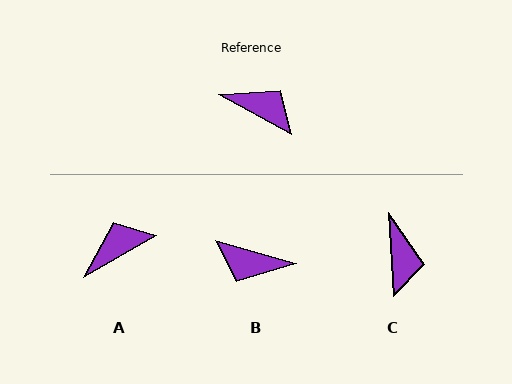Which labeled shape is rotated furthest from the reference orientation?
B, about 167 degrees away.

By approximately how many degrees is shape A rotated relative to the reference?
Approximately 58 degrees counter-clockwise.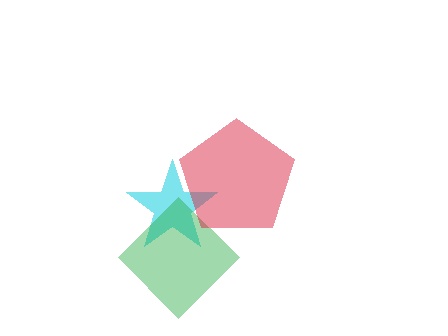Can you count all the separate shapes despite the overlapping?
Yes, there are 3 separate shapes.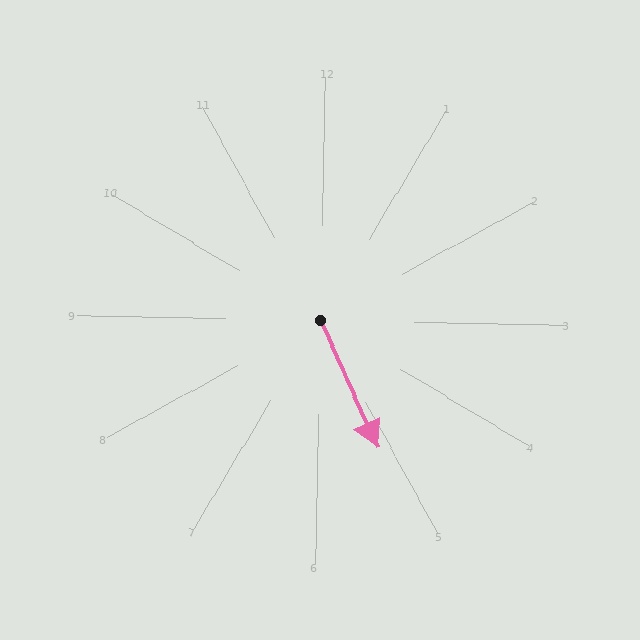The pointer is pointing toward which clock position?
Roughly 5 o'clock.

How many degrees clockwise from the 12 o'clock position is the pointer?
Approximately 155 degrees.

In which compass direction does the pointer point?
Southeast.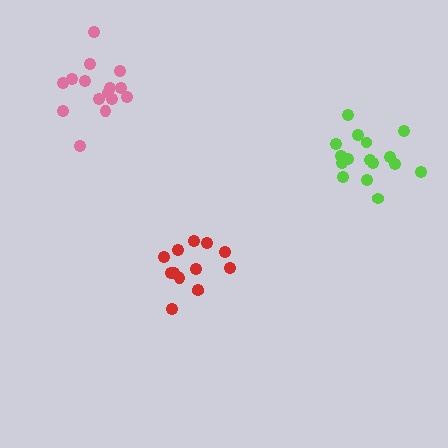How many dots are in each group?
Group 1: 16 dots, Group 2: 15 dots, Group 3: 13 dots (44 total).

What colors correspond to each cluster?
The clusters are colored: lime, pink, red.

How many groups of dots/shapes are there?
There are 3 groups.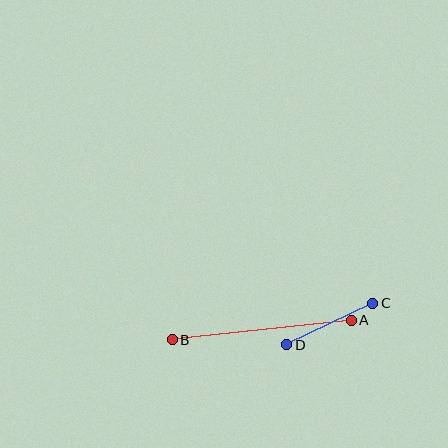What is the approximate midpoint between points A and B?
The midpoint is at approximately (262, 330) pixels.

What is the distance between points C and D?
The distance is approximately 95 pixels.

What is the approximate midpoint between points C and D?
The midpoint is at approximately (330, 324) pixels.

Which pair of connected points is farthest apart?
Points A and B are farthest apart.